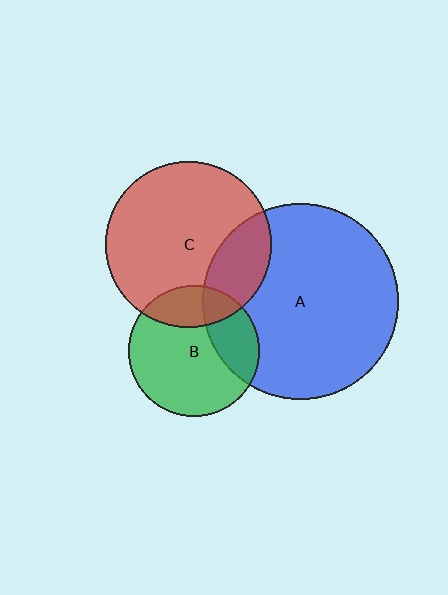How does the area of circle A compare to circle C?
Approximately 1.4 times.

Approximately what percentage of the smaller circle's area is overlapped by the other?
Approximately 25%.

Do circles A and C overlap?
Yes.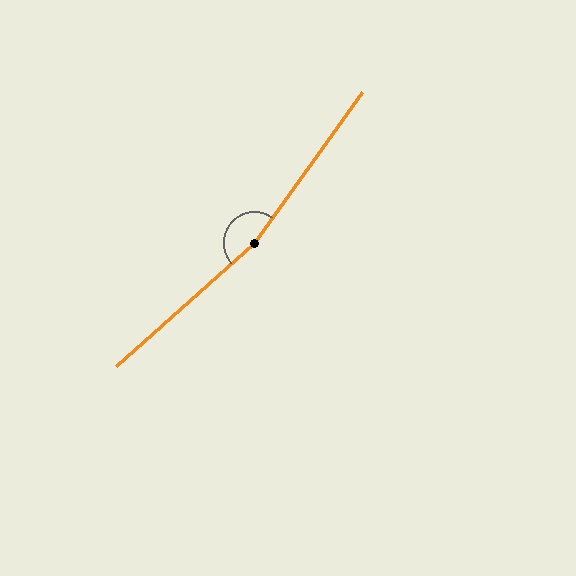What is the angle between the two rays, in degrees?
Approximately 167 degrees.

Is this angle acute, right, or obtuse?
It is obtuse.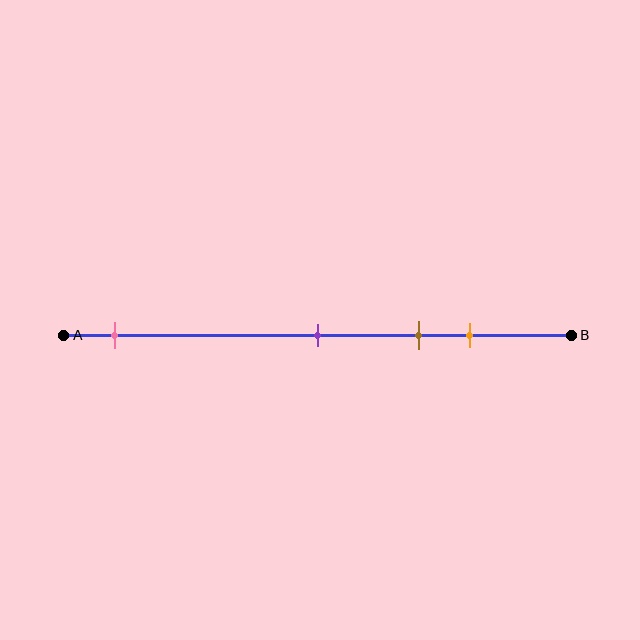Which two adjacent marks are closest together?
The brown and orange marks are the closest adjacent pair.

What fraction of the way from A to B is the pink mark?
The pink mark is approximately 10% (0.1) of the way from A to B.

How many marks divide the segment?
There are 4 marks dividing the segment.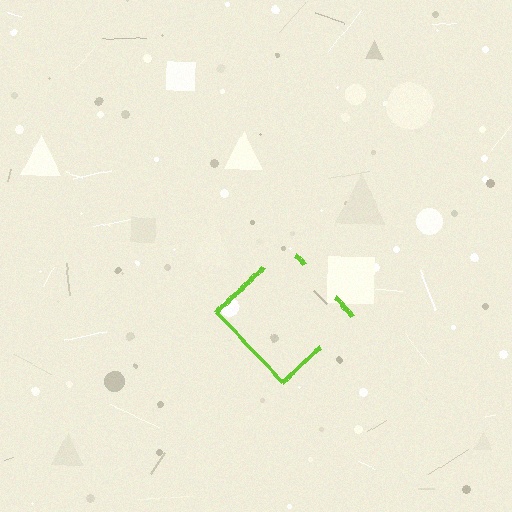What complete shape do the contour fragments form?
The contour fragments form a diamond.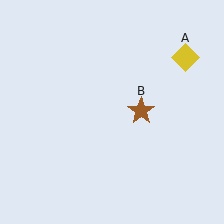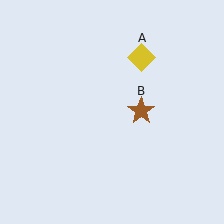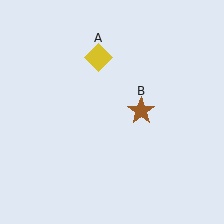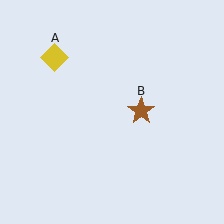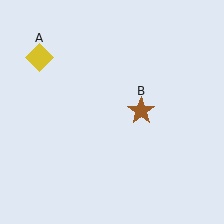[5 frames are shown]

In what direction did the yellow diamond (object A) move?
The yellow diamond (object A) moved left.